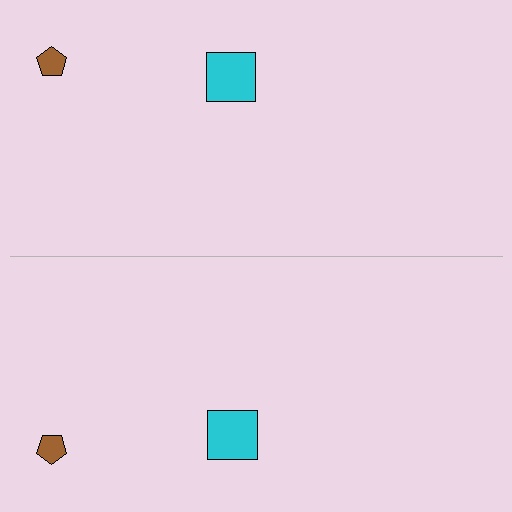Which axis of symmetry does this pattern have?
The pattern has a horizontal axis of symmetry running through the center of the image.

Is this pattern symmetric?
Yes, this pattern has bilateral (reflection) symmetry.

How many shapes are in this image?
There are 4 shapes in this image.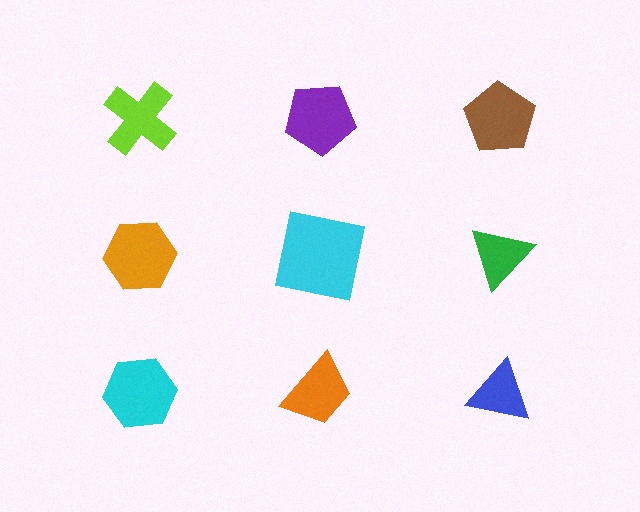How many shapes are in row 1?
3 shapes.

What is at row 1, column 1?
A lime cross.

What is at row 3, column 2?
An orange trapezoid.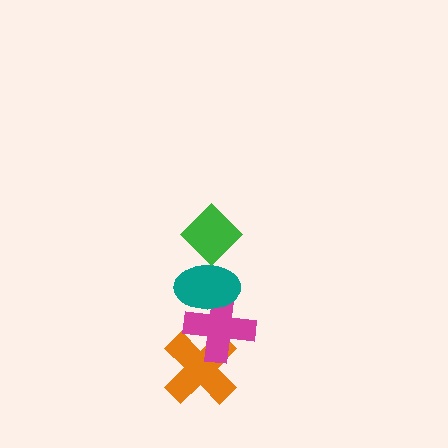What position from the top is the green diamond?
The green diamond is 1st from the top.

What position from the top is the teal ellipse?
The teal ellipse is 2nd from the top.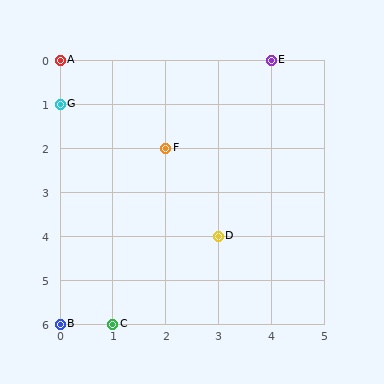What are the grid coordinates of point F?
Point F is at grid coordinates (2, 2).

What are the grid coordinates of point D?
Point D is at grid coordinates (3, 4).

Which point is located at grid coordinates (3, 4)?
Point D is at (3, 4).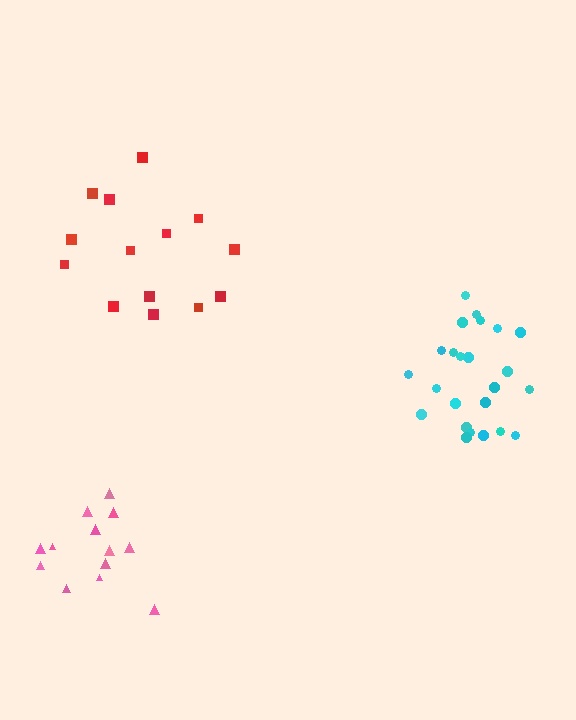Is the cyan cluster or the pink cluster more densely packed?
Pink.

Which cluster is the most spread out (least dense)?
Red.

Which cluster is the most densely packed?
Pink.